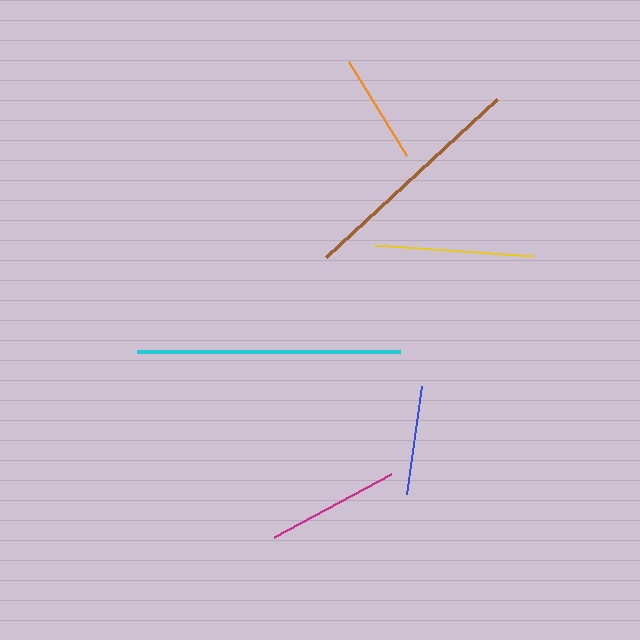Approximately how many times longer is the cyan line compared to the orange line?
The cyan line is approximately 2.4 times the length of the orange line.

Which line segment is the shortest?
The blue line is the shortest at approximately 109 pixels.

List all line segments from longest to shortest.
From longest to shortest: cyan, brown, yellow, magenta, orange, blue.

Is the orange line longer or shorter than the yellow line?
The yellow line is longer than the orange line.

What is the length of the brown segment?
The brown segment is approximately 233 pixels long.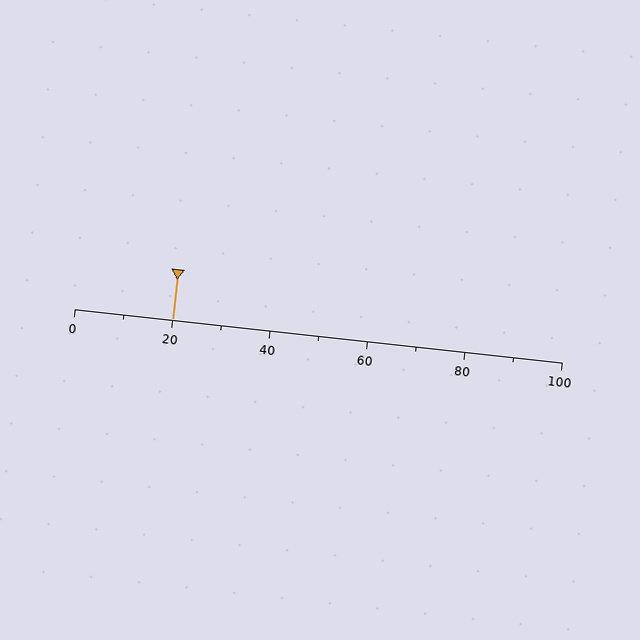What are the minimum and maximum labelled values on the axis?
The axis runs from 0 to 100.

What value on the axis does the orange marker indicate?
The marker indicates approximately 20.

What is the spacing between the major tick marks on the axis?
The major ticks are spaced 20 apart.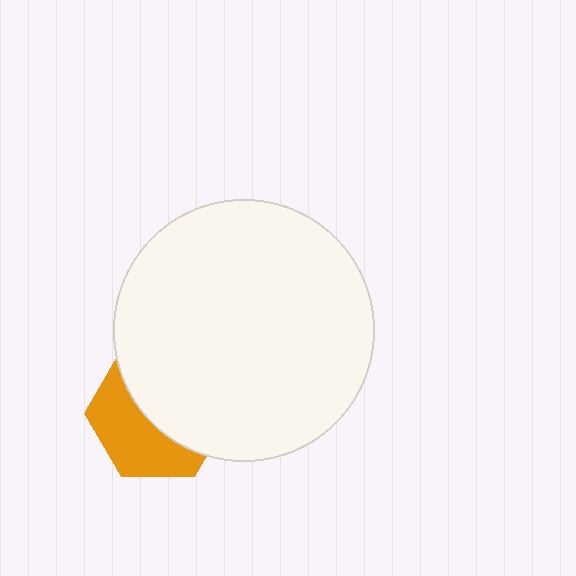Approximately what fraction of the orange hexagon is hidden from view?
Roughly 55% of the orange hexagon is hidden behind the white circle.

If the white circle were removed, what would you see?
You would see the complete orange hexagon.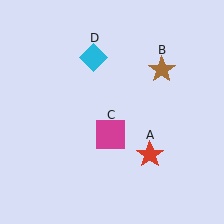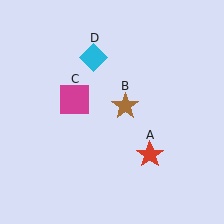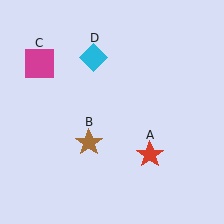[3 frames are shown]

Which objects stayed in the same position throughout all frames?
Red star (object A) and cyan diamond (object D) remained stationary.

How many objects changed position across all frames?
2 objects changed position: brown star (object B), magenta square (object C).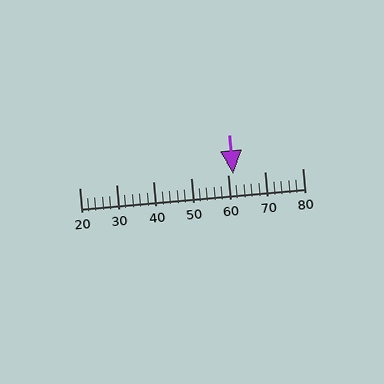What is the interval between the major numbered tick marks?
The major tick marks are spaced 10 units apart.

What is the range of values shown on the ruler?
The ruler shows values from 20 to 80.